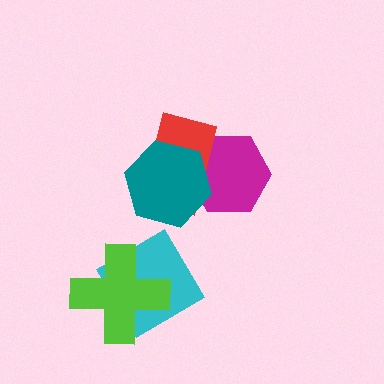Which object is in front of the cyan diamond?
The lime cross is in front of the cyan diamond.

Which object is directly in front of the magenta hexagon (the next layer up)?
The red rectangle is directly in front of the magenta hexagon.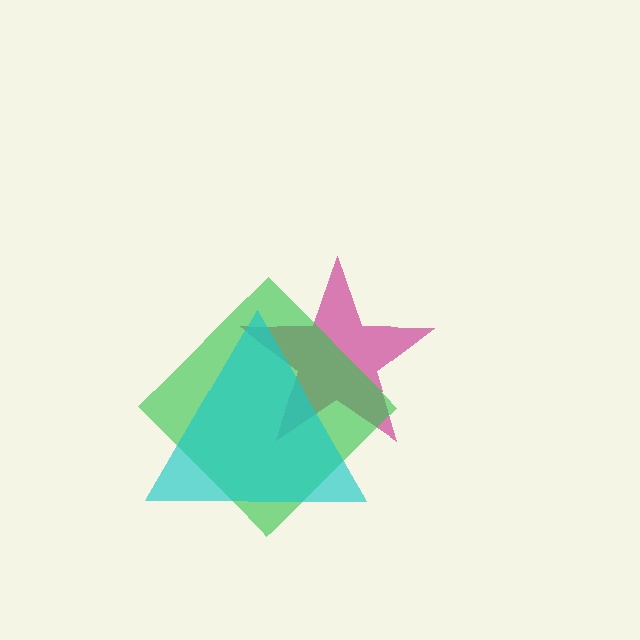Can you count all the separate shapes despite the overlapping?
Yes, there are 3 separate shapes.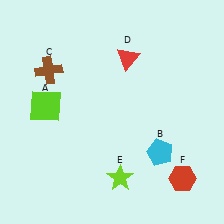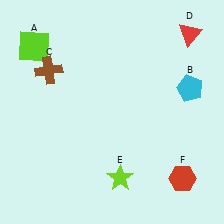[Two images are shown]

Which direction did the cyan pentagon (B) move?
The cyan pentagon (B) moved up.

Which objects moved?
The objects that moved are: the lime square (A), the cyan pentagon (B), the red triangle (D).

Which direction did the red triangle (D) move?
The red triangle (D) moved right.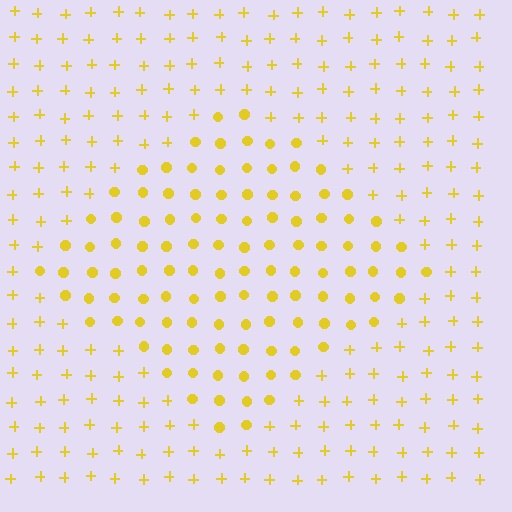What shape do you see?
I see a diamond.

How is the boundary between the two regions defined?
The boundary is defined by a change in element shape: circles inside vs. plus signs outside. All elements share the same color and spacing.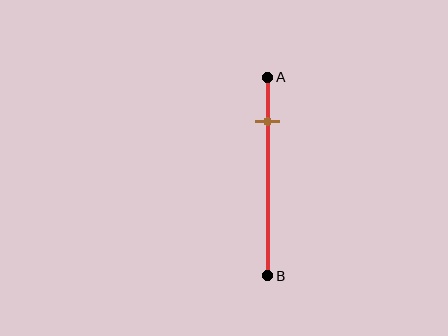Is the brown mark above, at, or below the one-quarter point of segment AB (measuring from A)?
The brown mark is approximately at the one-quarter point of segment AB.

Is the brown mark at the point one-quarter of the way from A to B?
Yes, the mark is approximately at the one-quarter point.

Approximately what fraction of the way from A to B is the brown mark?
The brown mark is approximately 20% of the way from A to B.